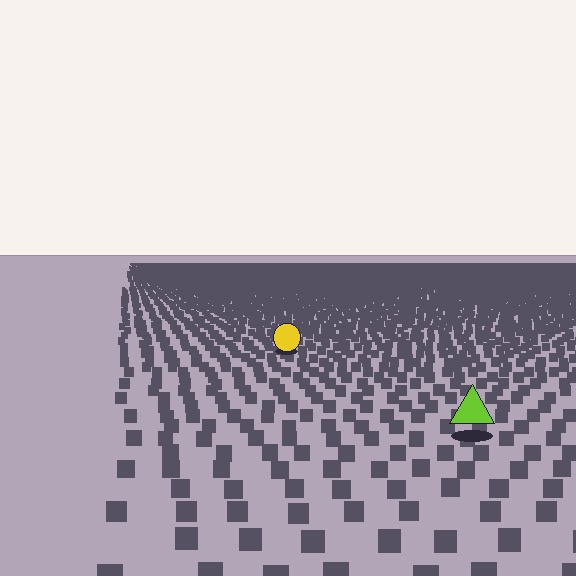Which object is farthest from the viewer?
The yellow circle is farthest from the viewer. It appears smaller and the ground texture around it is denser.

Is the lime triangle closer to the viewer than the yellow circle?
Yes. The lime triangle is closer — you can tell from the texture gradient: the ground texture is coarser near it.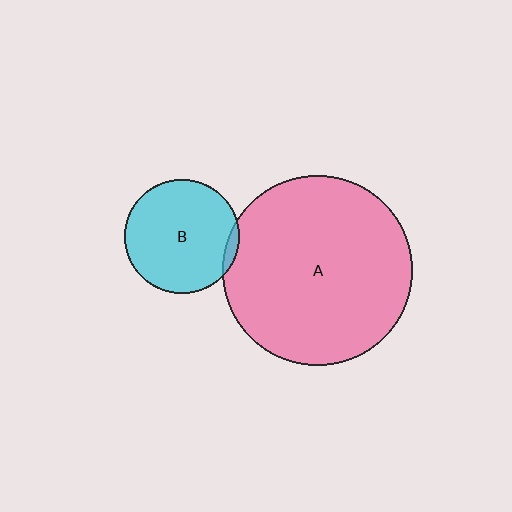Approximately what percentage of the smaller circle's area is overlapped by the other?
Approximately 5%.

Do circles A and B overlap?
Yes.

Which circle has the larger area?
Circle A (pink).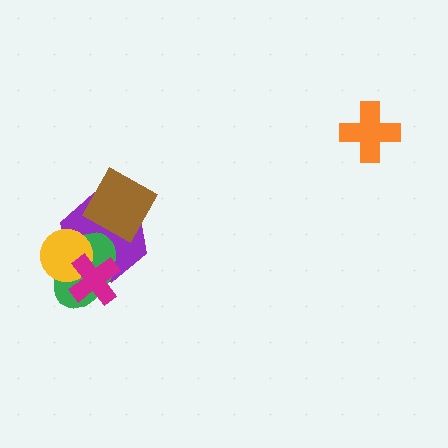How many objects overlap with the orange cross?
0 objects overlap with the orange cross.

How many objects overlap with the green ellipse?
3 objects overlap with the green ellipse.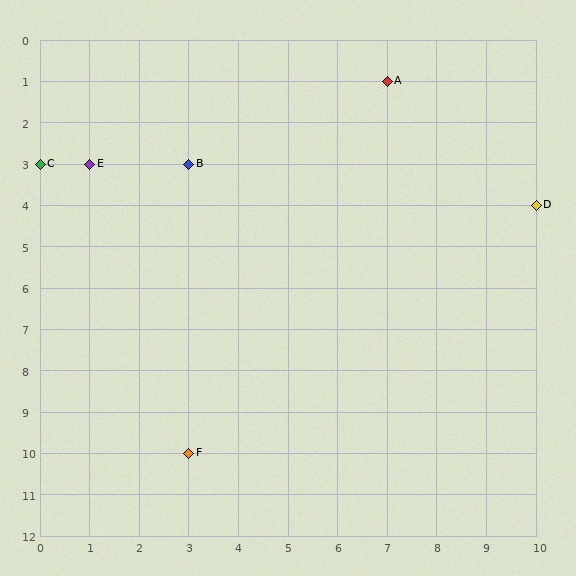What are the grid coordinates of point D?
Point D is at grid coordinates (10, 4).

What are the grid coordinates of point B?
Point B is at grid coordinates (3, 3).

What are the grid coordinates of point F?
Point F is at grid coordinates (3, 10).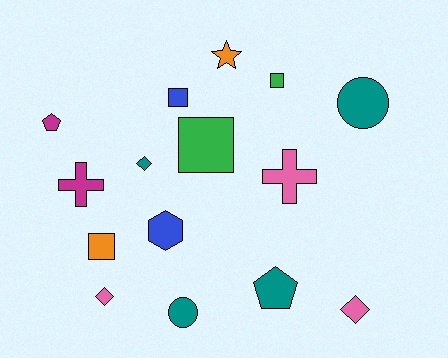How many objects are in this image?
There are 15 objects.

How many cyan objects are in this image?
There are no cyan objects.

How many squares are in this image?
There are 4 squares.